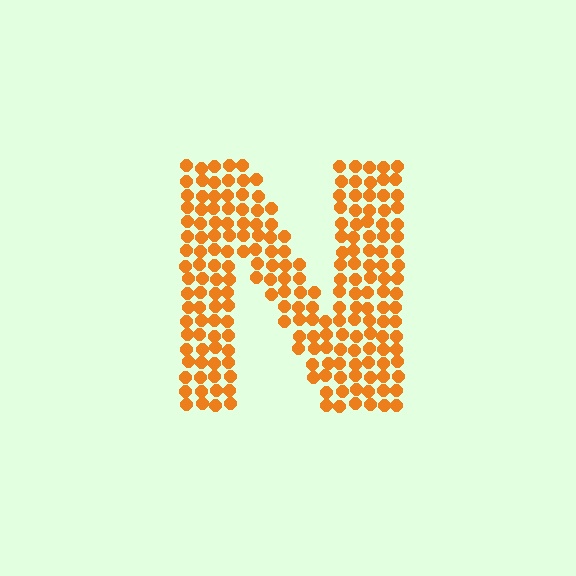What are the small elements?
The small elements are circles.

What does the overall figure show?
The overall figure shows the letter N.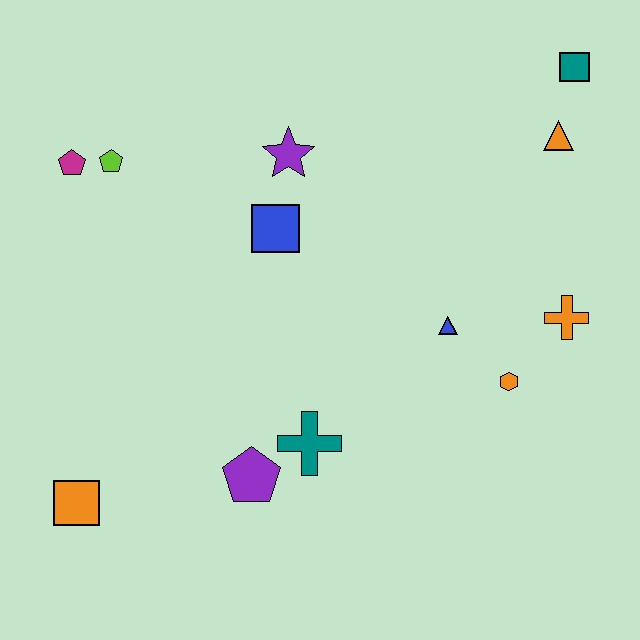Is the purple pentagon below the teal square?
Yes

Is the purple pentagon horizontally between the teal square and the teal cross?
No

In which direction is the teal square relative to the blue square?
The teal square is to the right of the blue square.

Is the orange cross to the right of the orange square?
Yes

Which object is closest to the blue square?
The purple star is closest to the blue square.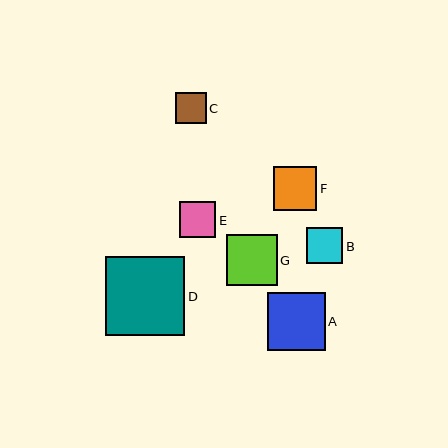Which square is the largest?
Square D is the largest with a size of approximately 79 pixels.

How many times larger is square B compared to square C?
Square B is approximately 1.2 times the size of square C.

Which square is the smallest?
Square C is the smallest with a size of approximately 31 pixels.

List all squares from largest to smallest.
From largest to smallest: D, A, G, F, B, E, C.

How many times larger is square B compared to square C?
Square B is approximately 1.2 times the size of square C.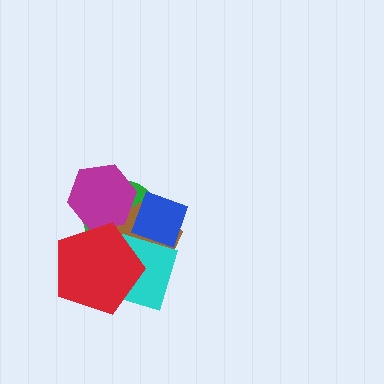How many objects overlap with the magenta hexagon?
3 objects overlap with the magenta hexagon.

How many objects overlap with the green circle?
5 objects overlap with the green circle.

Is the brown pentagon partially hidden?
Yes, it is partially covered by another shape.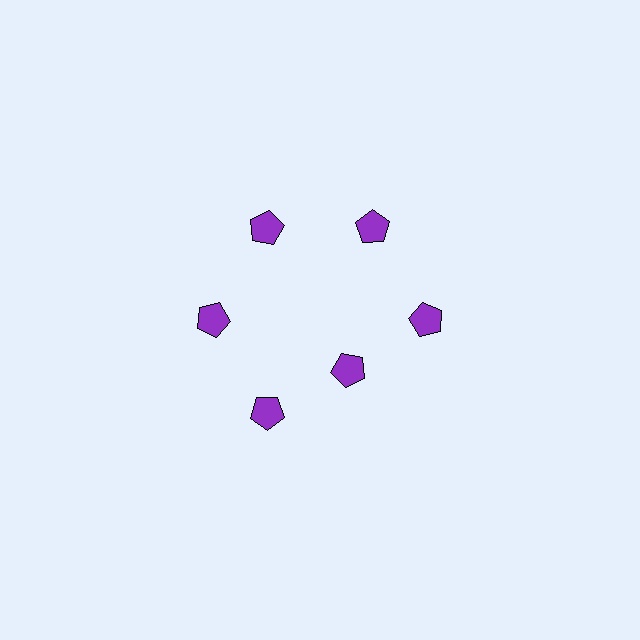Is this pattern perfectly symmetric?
No. The 6 purple pentagons are arranged in a ring, but one element near the 5 o'clock position is pulled inward toward the center, breaking the 6-fold rotational symmetry.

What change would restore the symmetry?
The symmetry would be restored by moving it outward, back onto the ring so that all 6 pentagons sit at equal angles and equal distance from the center.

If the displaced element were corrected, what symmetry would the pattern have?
It would have 6-fold rotational symmetry — the pattern would map onto itself every 60 degrees.